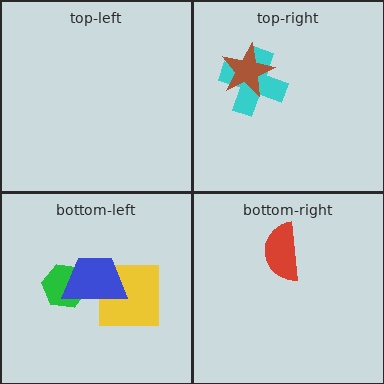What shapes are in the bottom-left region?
The yellow square, the green hexagon, the blue trapezoid.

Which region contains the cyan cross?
The top-right region.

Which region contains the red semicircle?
The bottom-right region.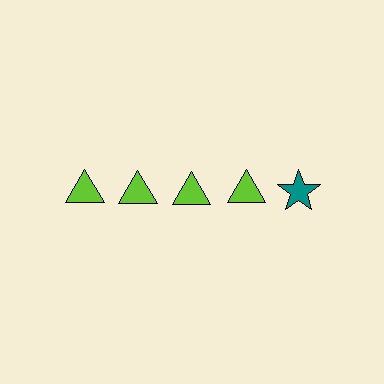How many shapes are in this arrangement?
There are 5 shapes arranged in a grid pattern.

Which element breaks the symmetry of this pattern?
The teal star in the top row, rightmost column breaks the symmetry. All other shapes are lime triangles.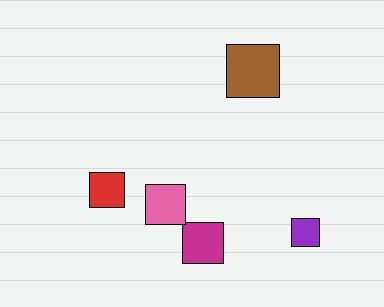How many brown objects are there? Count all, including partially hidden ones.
There is 1 brown object.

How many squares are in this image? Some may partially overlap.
There are 5 squares.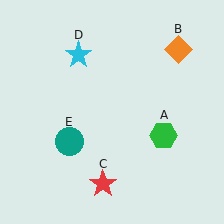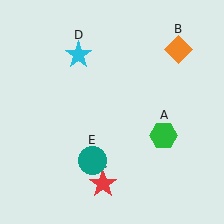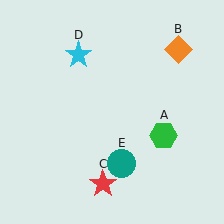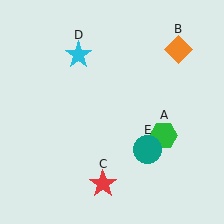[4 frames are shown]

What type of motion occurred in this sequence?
The teal circle (object E) rotated counterclockwise around the center of the scene.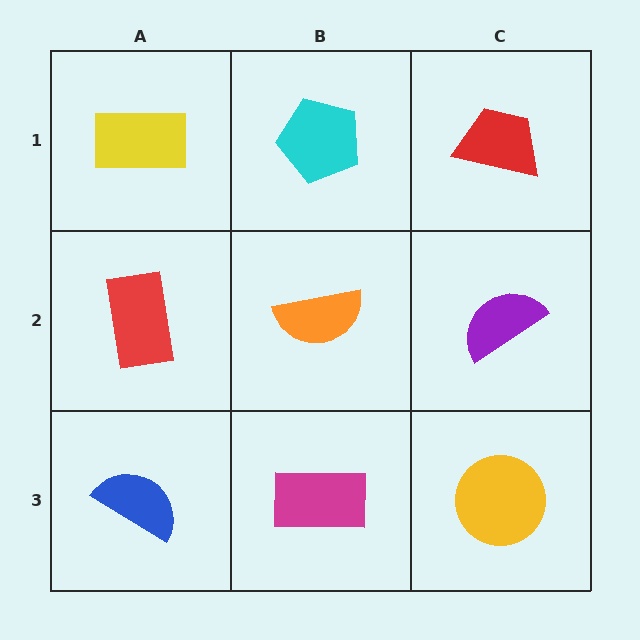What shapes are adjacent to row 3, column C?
A purple semicircle (row 2, column C), a magenta rectangle (row 3, column B).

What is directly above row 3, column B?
An orange semicircle.